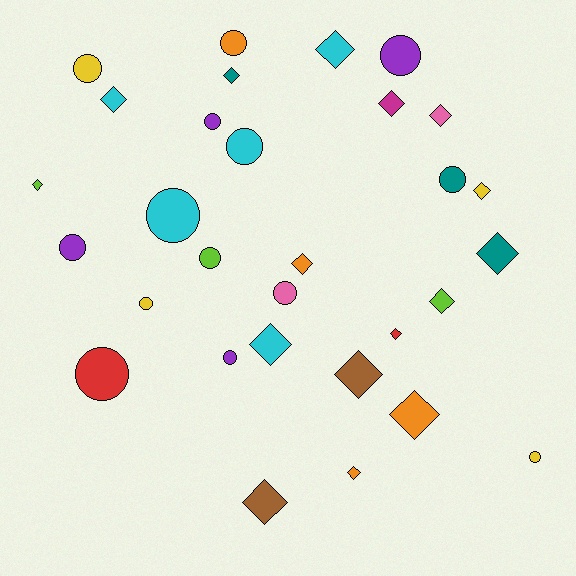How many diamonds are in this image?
There are 16 diamonds.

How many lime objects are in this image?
There are 3 lime objects.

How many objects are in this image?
There are 30 objects.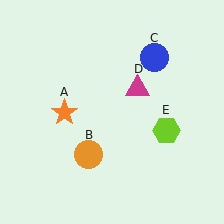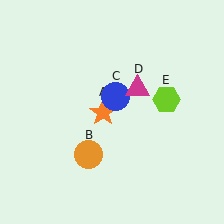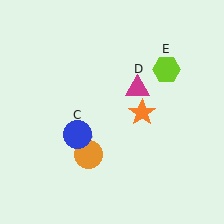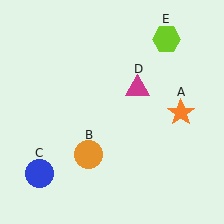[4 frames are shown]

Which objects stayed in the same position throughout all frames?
Orange circle (object B) and magenta triangle (object D) remained stationary.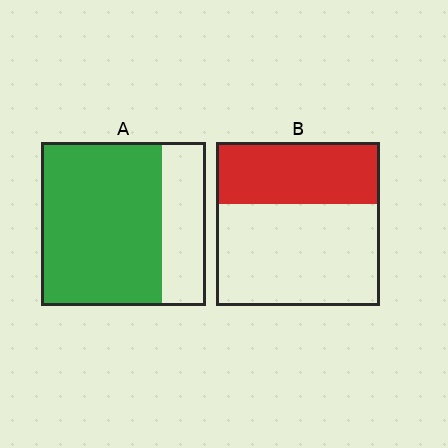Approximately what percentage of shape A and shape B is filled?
A is approximately 75% and B is approximately 40%.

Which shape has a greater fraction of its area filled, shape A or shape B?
Shape A.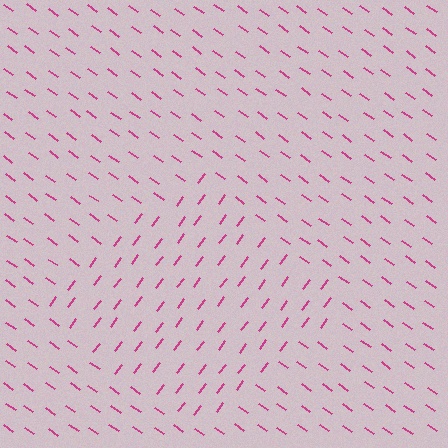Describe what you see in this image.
The image is filled with small magenta line segments. A diamond region in the image has lines oriented differently from the surrounding lines, creating a visible texture boundary.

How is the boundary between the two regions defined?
The boundary is defined purely by a change in line orientation (approximately 88 degrees difference). All lines are the same color and thickness.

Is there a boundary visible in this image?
Yes, there is a texture boundary formed by a change in line orientation.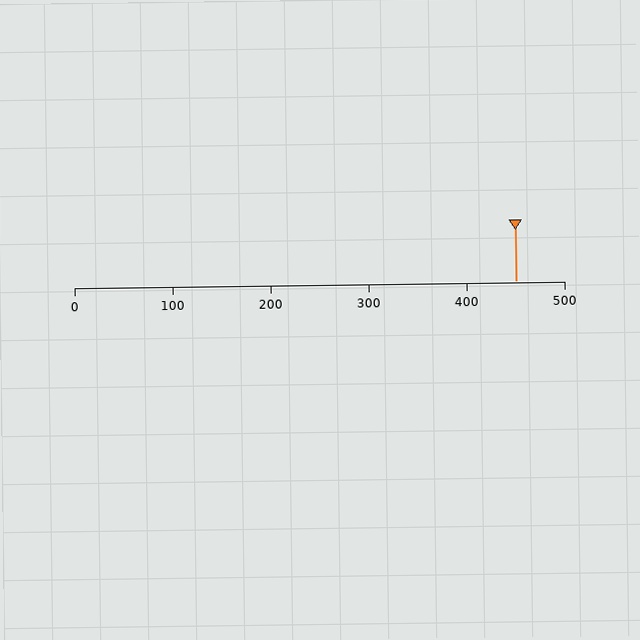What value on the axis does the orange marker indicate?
The marker indicates approximately 450.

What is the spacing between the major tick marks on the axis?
The major ticks are spaced 100 apart.